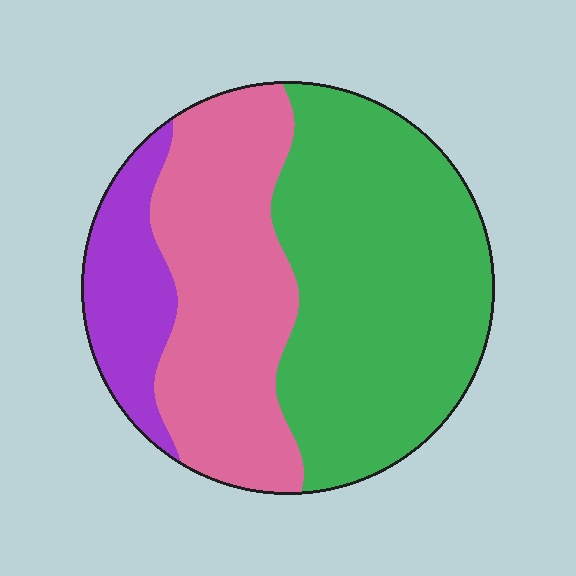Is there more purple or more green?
Green.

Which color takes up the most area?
Green, at roughly 50%.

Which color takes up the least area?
Purple, at roughly 15%.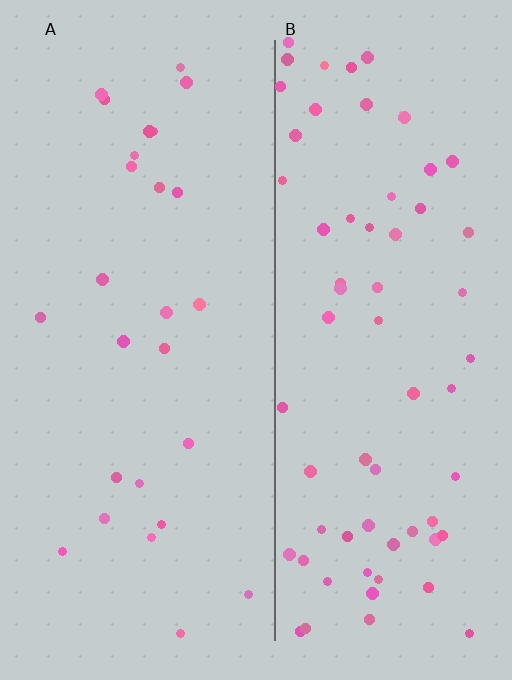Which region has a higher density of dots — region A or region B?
B (the right).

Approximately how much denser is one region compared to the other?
Approximately 2.5× — region B over region A.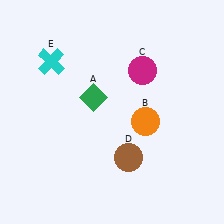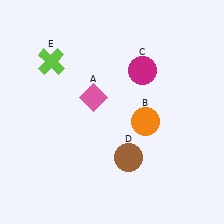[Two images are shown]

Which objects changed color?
A changed from green to pink. E changed from cyan to lime.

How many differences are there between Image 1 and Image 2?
There are 2 differences between the two images.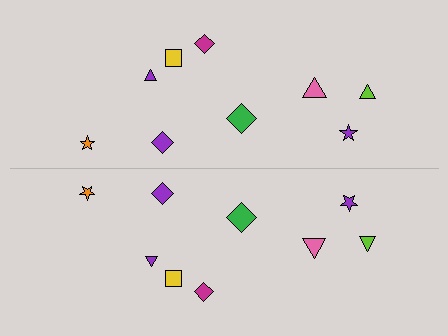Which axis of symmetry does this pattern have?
The pattern has a horizontal axis of symmetry running through the center of the image.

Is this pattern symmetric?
Yes, this pattern has bilateral (reflection) symmetry.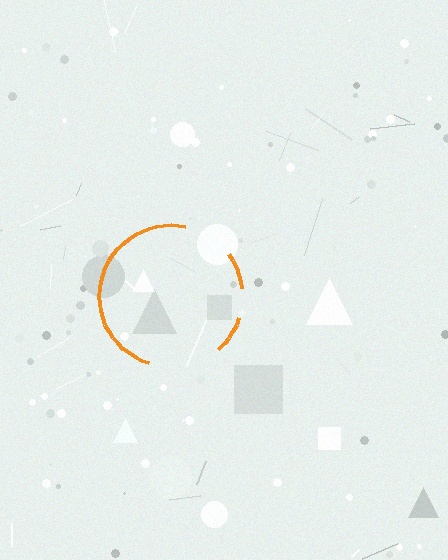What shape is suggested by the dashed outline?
The dashed outline suggests a circle.